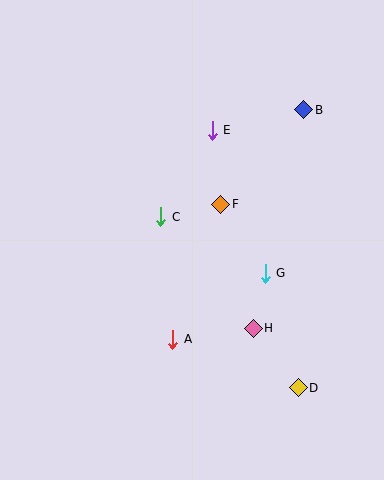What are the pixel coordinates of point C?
Point C is at (161, 217).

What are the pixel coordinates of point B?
Point B is at (304, 110).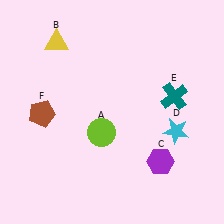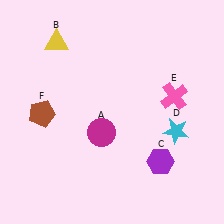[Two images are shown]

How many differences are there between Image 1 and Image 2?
There are 2 differences between the two images.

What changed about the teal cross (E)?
In Image 1, E is teal. In Image 2, it changed to pink.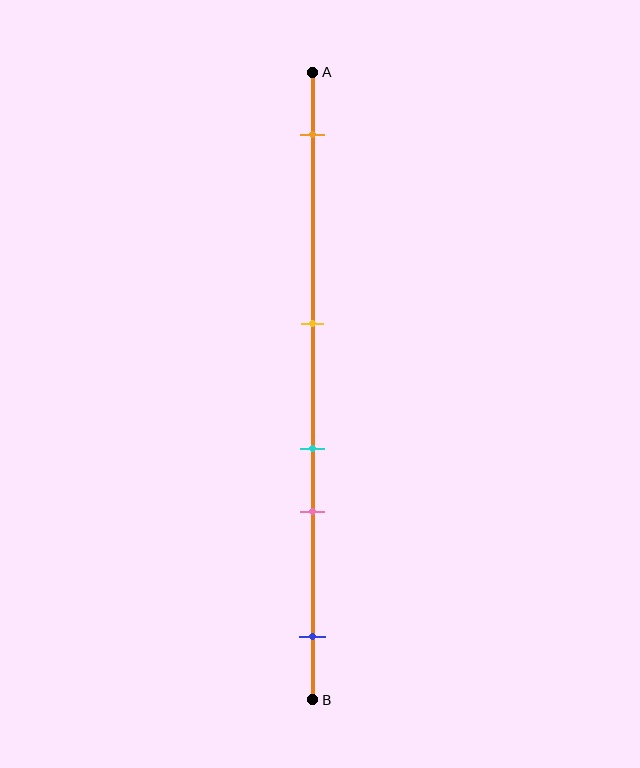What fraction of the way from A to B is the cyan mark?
The cyan mark is approximately 60% (0.6) of the way from A to B.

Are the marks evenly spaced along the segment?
No, the marks are not evenly spaced.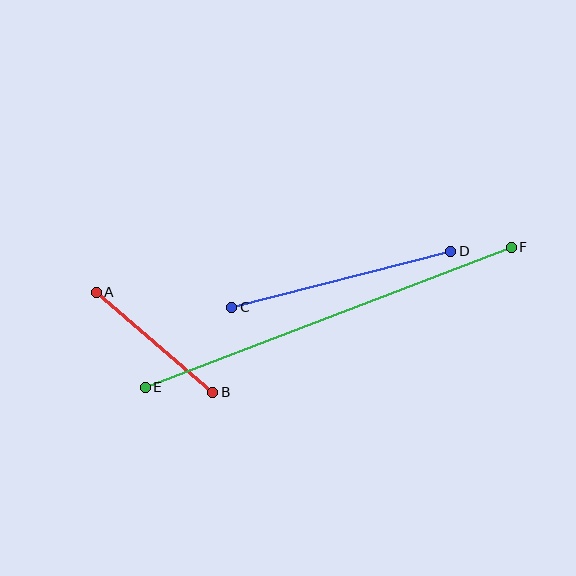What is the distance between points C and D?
The distance is approximately 226 pixels.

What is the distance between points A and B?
The distance is approximately 153 pixels.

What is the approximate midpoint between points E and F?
The midpoint is at approximately (328, 317) pixels.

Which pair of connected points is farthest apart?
Points E and F are farthest apart.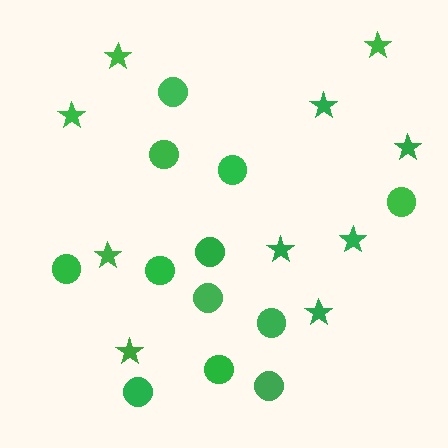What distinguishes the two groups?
There are 2 groups: one group of stars (10) and one group of circles (12).